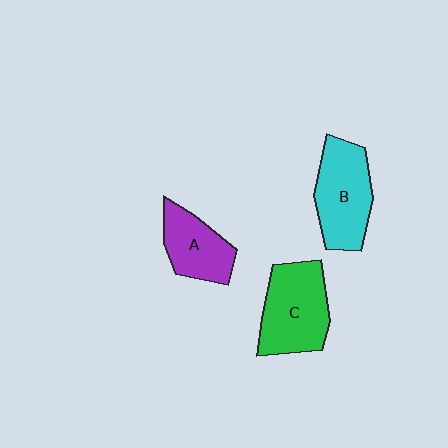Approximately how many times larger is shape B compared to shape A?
Approximately 1.3 times.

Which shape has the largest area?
Shape C (green).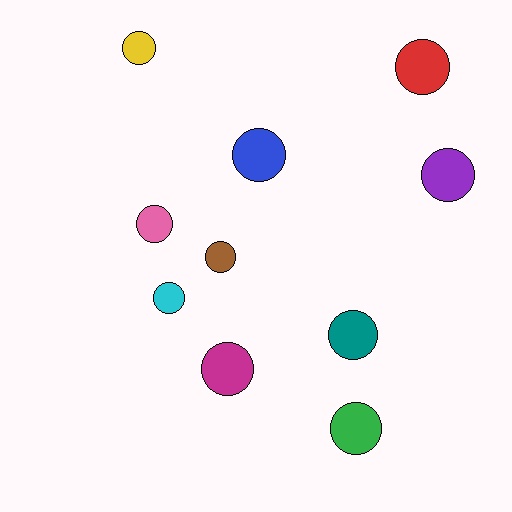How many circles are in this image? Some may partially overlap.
There are 10 circles.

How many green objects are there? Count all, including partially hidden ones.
There is 1 green object.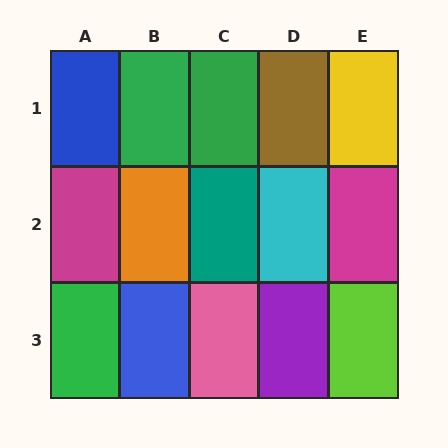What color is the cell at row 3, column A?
Green.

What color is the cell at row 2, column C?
Teal.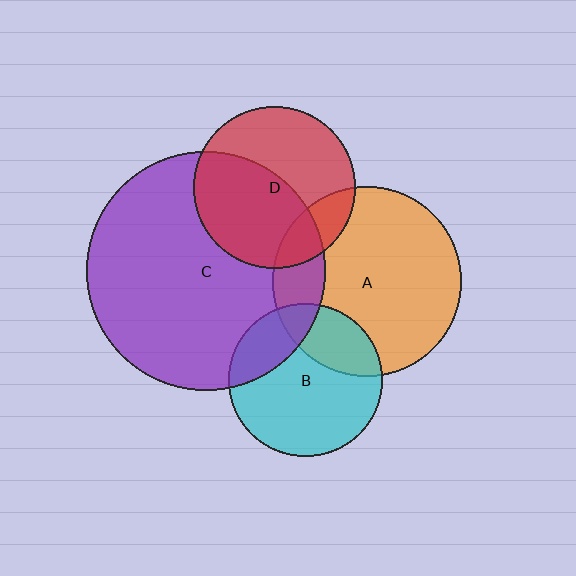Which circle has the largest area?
Circle C (purple).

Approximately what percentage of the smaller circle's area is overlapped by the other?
Approximately 15%.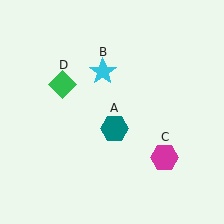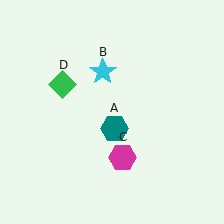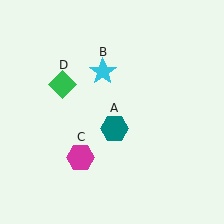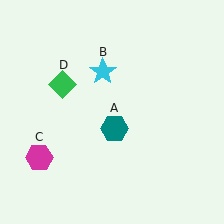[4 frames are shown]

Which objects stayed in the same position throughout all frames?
Teal hexagon (object A) and cyan star (object B) and green diamond (object D) remained stationary.